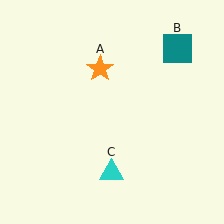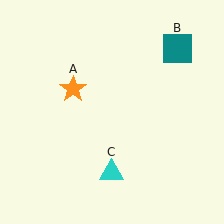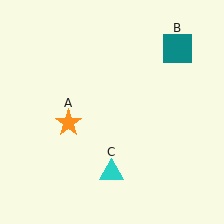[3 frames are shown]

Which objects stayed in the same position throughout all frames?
Teal square (object B) and cyan triangle (object C) remained stationary.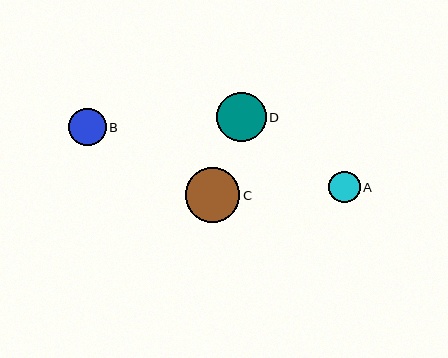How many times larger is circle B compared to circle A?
Circle B is approximately 1.2 times the size of circle A.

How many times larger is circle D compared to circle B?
Circle D is approximately 1.3 times the size of circle B.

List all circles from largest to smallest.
From largest to smallest: C, D, B, A.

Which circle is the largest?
Circle C is the largest with a size of approximately 54 pixels.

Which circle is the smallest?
Circle A is the smallest with a size of approximately 31 pixels.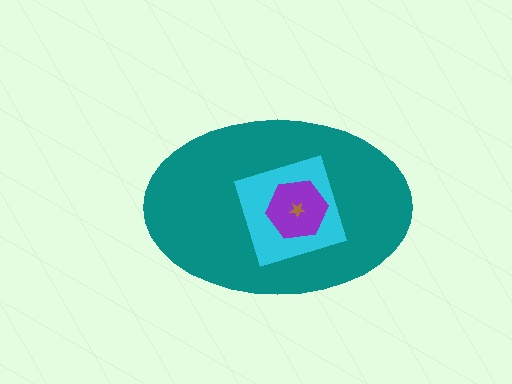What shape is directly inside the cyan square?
The purple hexagon.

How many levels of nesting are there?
4.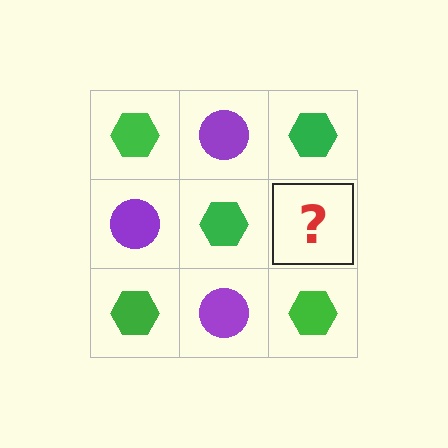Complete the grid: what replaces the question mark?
The question mark should be replaced with a purple circle.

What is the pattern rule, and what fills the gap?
The rule is that it alternates green hexagon and purple circle in a checkerboard pattern. The gap should be filled with a purple circle.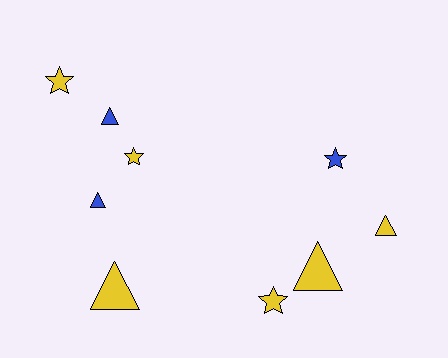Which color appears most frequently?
Yellow, with 6 objects.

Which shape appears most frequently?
Triangle, with 5 objects.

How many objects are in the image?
There are 9 objects.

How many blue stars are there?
There is 1 blue star.